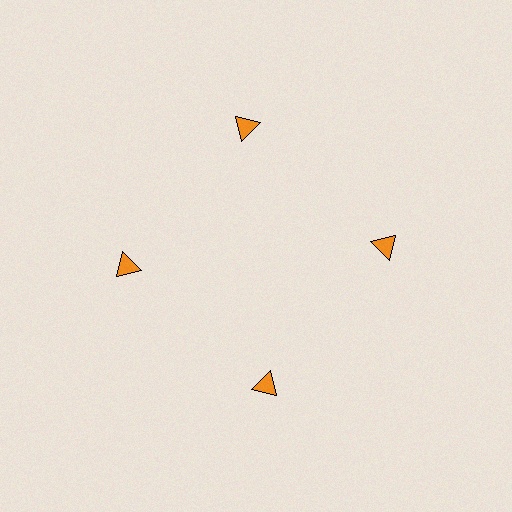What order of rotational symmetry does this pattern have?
This pattern has 4-fold rotational symmetry.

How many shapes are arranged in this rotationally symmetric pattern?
There are 4 shapes, arranged in 4 groups of 1.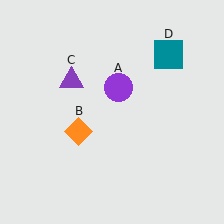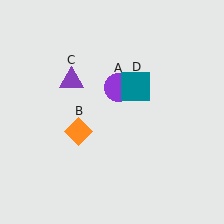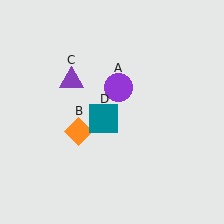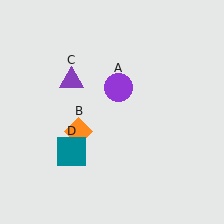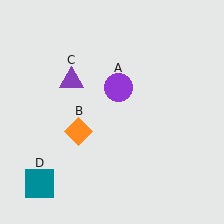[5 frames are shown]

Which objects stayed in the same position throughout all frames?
Purple circle (object A) and orange diamond (object B) and purple triangle (object C) remained stationary.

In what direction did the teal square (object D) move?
The teal square (object D) moved down and to the left.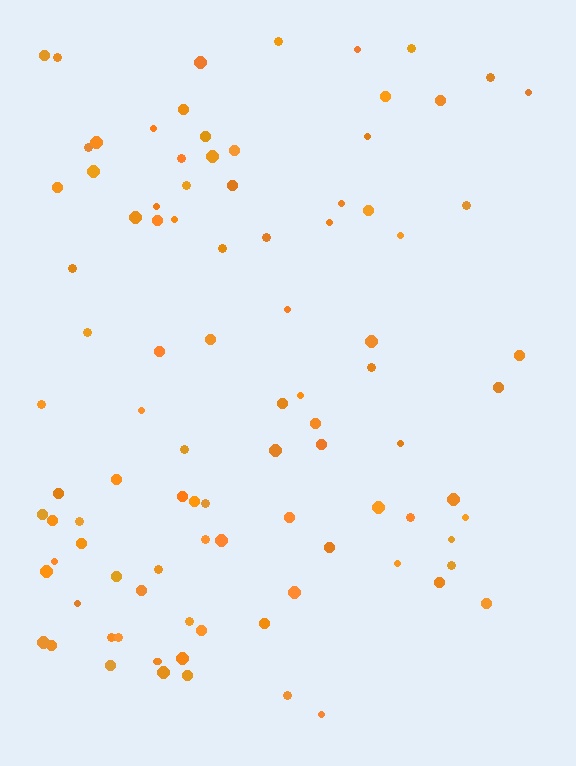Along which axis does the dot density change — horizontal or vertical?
Horizontal.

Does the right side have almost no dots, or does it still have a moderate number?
Still a moderate number, just noticeably fewer than the left.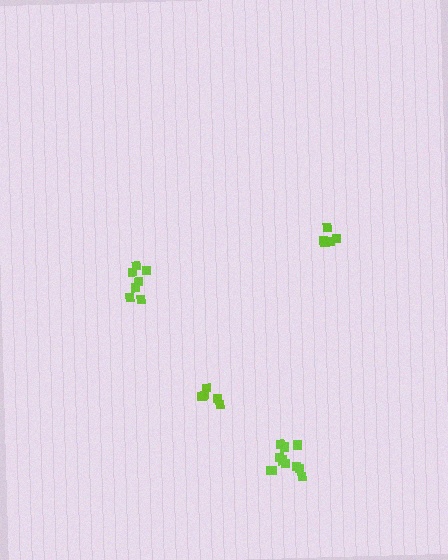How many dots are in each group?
Group 1: 7 dots, Group 2: 5 dots, Group 3: 11 dots, Group 4: 5 dots (28 total).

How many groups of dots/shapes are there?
There are 4 groups.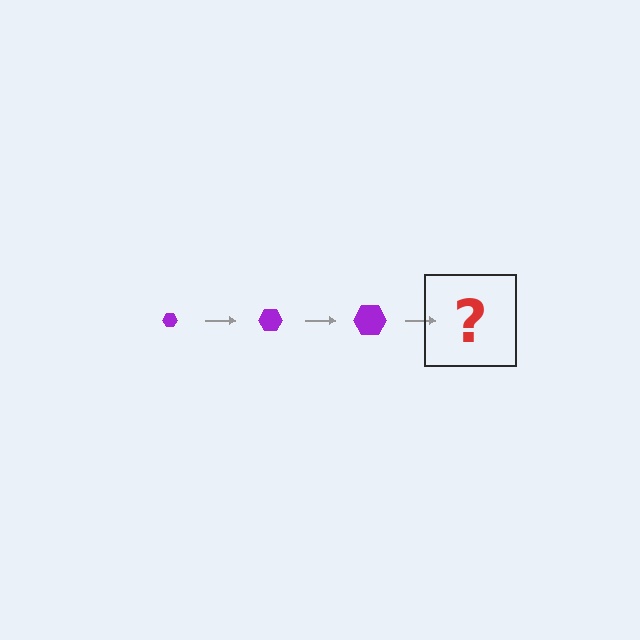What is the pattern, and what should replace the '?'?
The pattern is that the hexagon gets progressively larger each step. The '?' should be a purple hexagon, larger than the previous one.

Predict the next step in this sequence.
The next step is a purple hexagon, larger than the previous one.